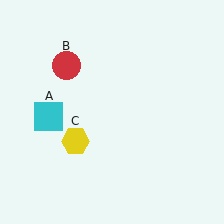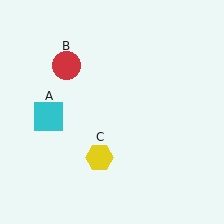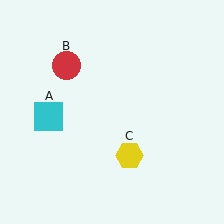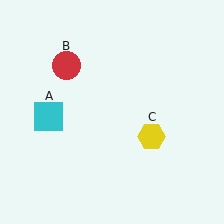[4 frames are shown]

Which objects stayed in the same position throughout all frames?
Cyan square (object A) and red circle (object B) remained stationary.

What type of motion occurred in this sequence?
The yellow hexagon (object C) rotated counterclockwise around the center of the scene.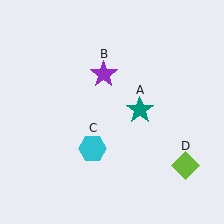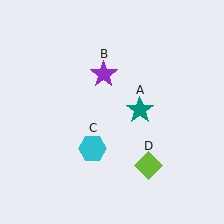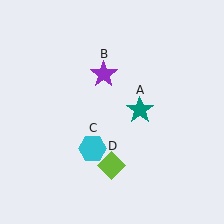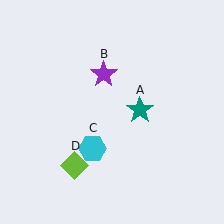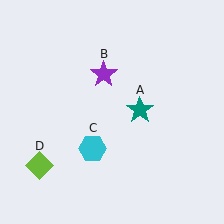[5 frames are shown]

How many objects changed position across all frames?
1 object changed position: lime diamond (object D).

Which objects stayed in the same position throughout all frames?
Teal star (object A) and purple star (object B) and cyan hexagon (object C) remained stationary.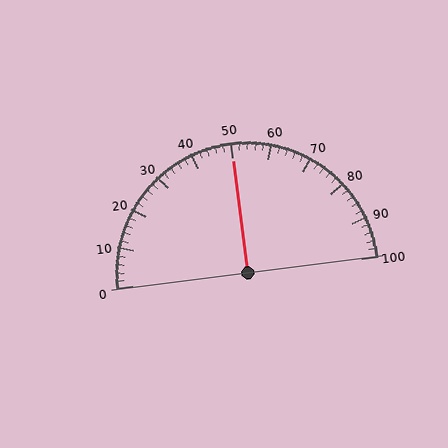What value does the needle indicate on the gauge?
The needle indicates approximately 50.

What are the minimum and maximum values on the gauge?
The gauge ranges from 0 to 100.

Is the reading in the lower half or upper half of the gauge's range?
The reading is in the upper half of the range (0 to 100).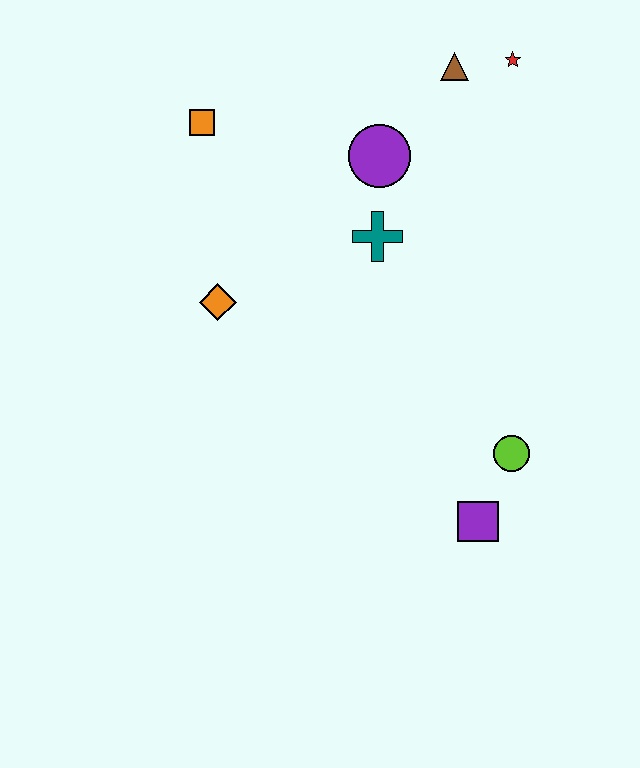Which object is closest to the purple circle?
The teal cross is closest to the purple circle.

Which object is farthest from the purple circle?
The purple square is farthest from the purple circle.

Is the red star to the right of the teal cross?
Yes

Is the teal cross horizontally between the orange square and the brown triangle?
Yes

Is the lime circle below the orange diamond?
Yes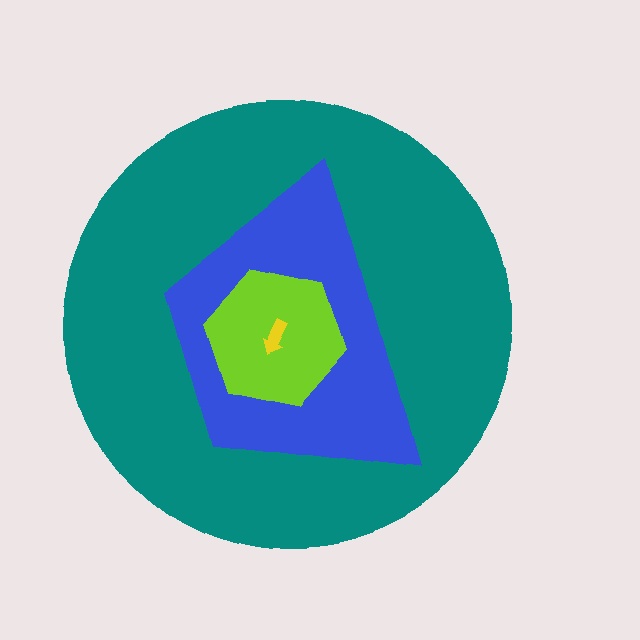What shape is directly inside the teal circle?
The blue trapezoid.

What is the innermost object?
The yellow arrow.